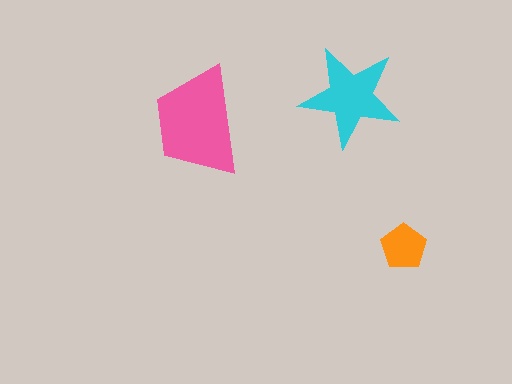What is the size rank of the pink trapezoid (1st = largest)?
1st.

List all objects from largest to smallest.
The pink trapezoid, the cyan star, the orange pentagon.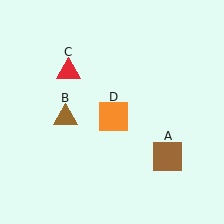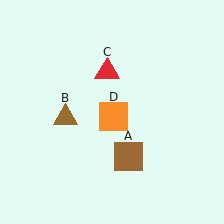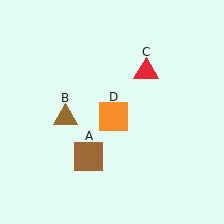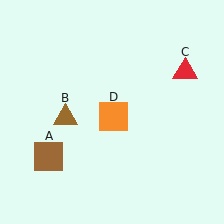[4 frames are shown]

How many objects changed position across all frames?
2 objects changed position: brown square (object A), red triangle (object C).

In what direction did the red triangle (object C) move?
The red triangle (object C) moved right.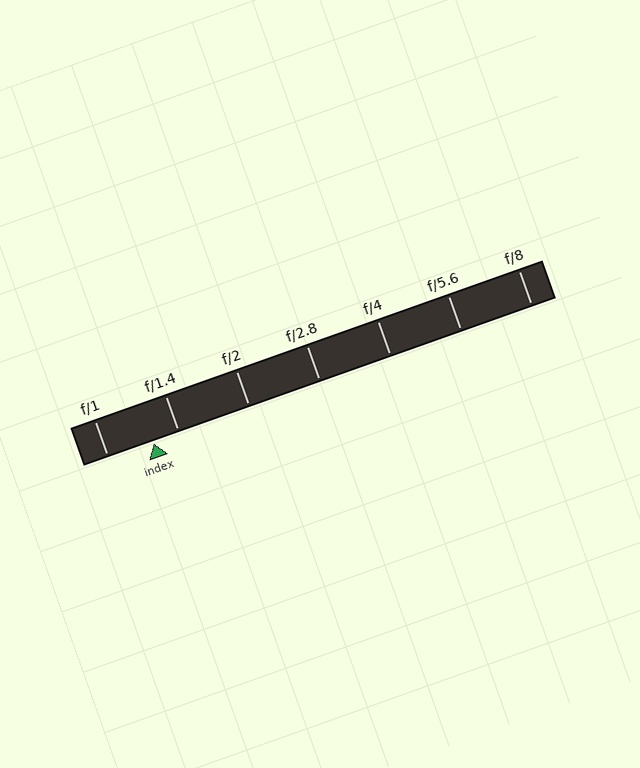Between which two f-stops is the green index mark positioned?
The index mark is between f/1 and f/1.4.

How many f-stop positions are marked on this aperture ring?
There are 7 f-stop positions marked.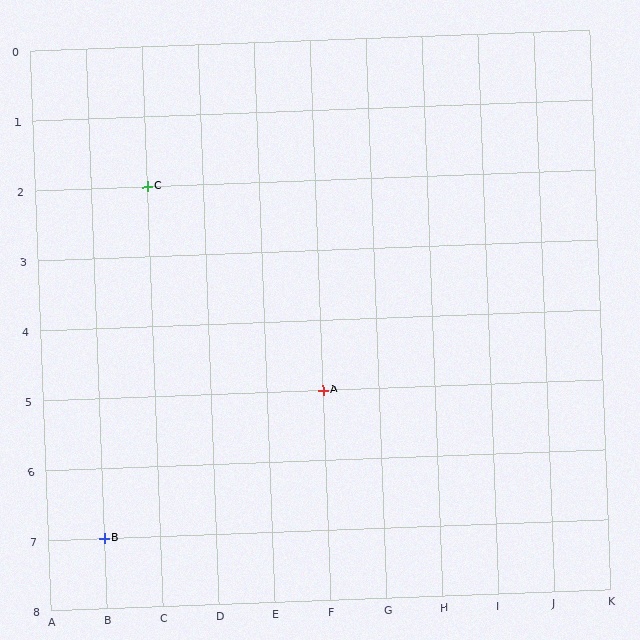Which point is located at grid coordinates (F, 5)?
Point A is at (F, 5).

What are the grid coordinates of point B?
Point B is at grid coordinates (B, 7).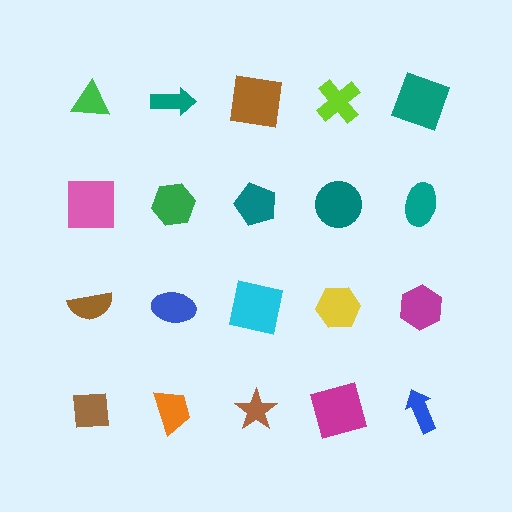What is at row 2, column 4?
A teal circle.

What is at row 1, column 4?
A lime cross.